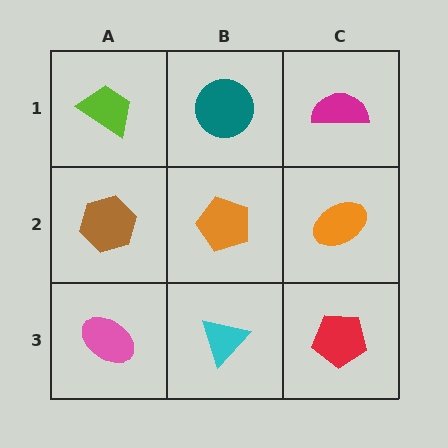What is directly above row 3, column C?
An orange ellipse.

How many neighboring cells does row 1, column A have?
2.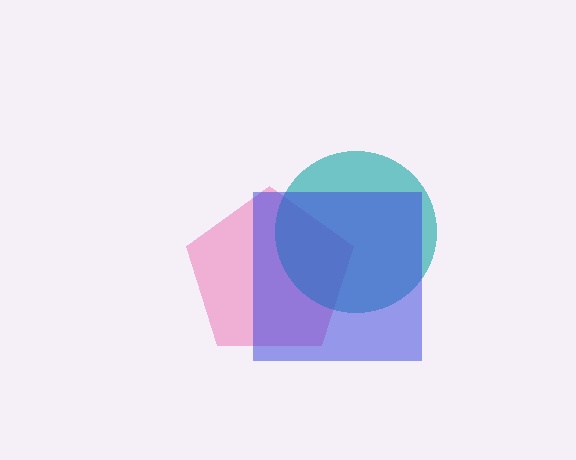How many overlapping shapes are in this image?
There are 3 overlapping shapes in the image.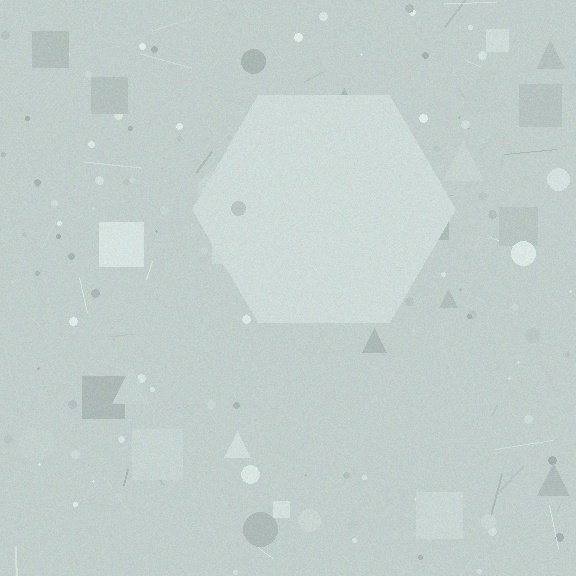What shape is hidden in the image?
A hexagon is hidden in the image.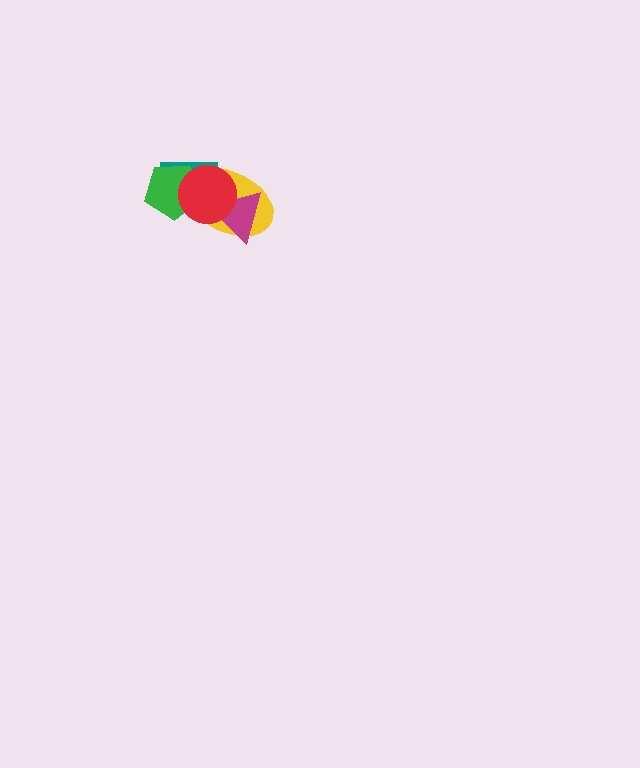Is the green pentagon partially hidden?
Yes, it is partially covered by another shape.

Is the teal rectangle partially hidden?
Yes, it is partially covered by another shape.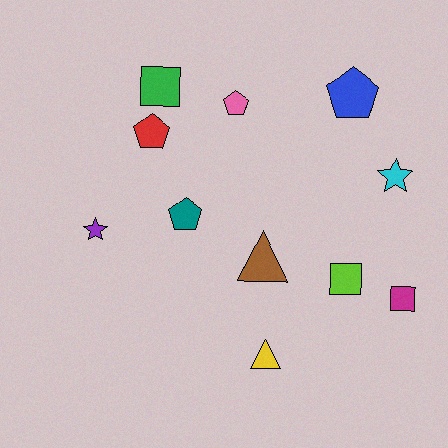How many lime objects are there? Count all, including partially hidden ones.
There is 1 lime object.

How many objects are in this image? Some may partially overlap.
There are 11 objects.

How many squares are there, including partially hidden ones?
There are 3 squares.